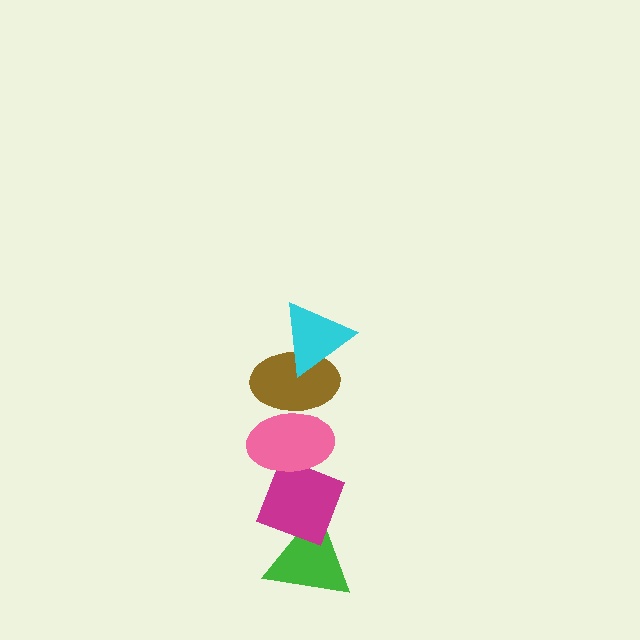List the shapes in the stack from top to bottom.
From top to bottom: the cyan triangle, the brown ellipse, the pink ellipse, the magenta diamond, the green triangle.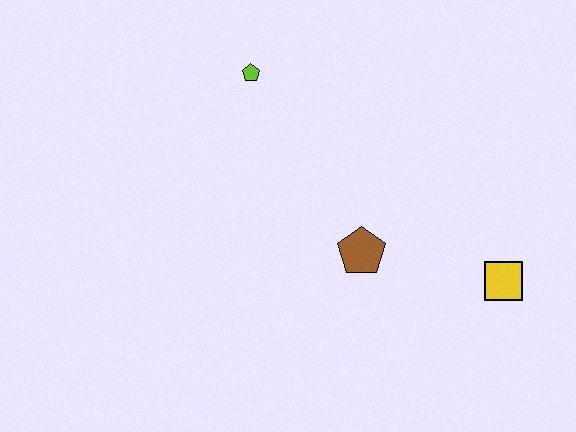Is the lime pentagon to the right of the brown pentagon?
No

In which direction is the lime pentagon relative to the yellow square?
The lime pentagon is to the left of the yellow square.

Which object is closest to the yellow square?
The brown pentagon is closest to the yellow square.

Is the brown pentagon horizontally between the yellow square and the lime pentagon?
Yes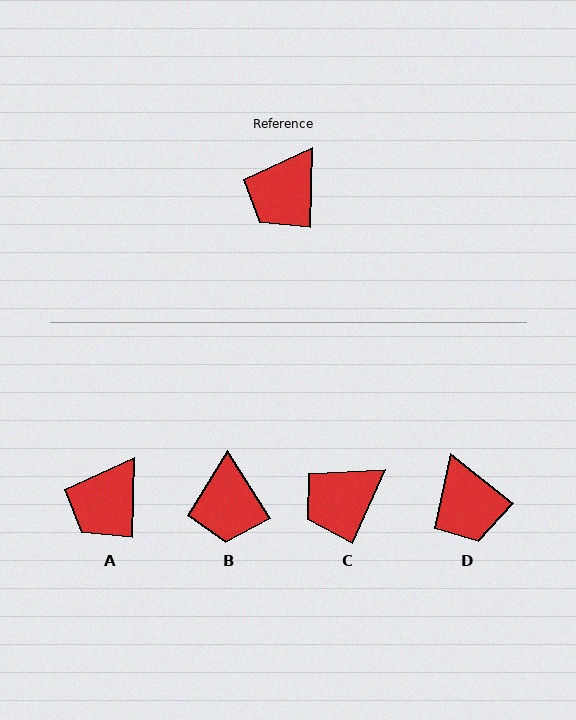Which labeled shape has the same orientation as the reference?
A.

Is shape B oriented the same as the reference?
No, it is off by about 34 degrees.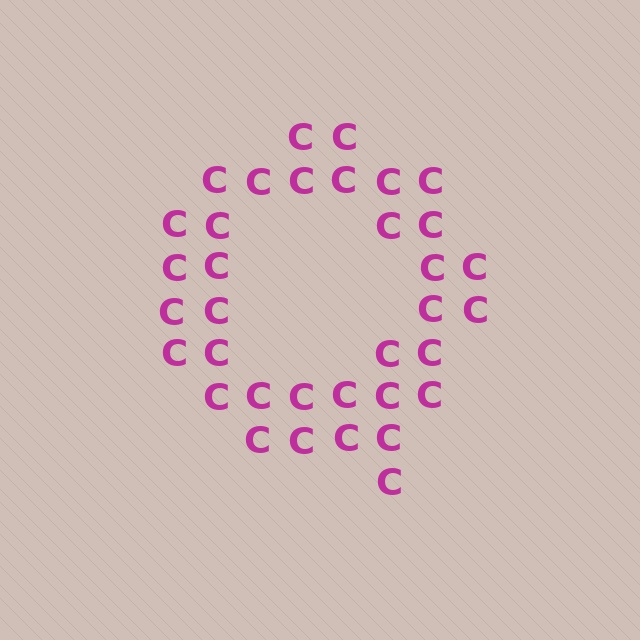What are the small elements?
The small elements are letter C's.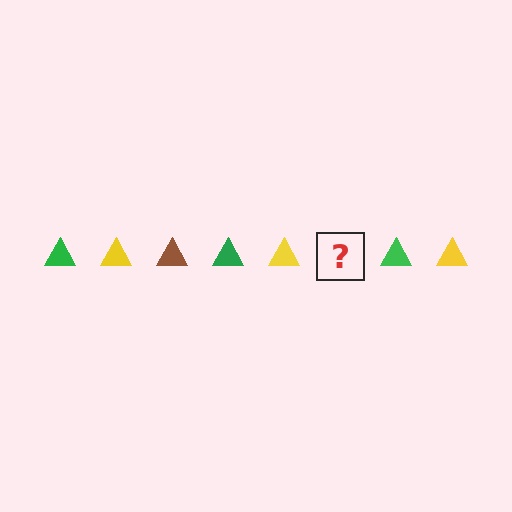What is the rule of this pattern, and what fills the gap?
The rule is that the pattern cycles through green, yellow, brown triangles. The gap should be filled with a brown triangle.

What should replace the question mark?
The question mark should be replaced with a brown triangle.